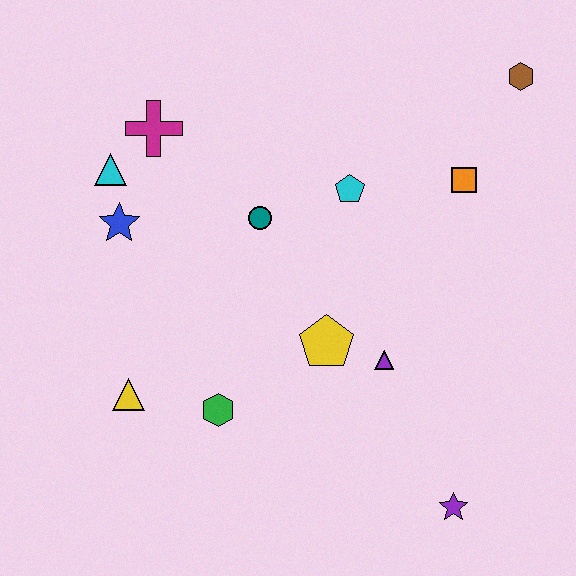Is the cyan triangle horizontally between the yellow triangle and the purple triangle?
No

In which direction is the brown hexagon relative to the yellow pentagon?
The brown hexagon is above the yellow pentagon.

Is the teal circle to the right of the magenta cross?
Yes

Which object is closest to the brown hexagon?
The orange square is closest to the brown hexagon.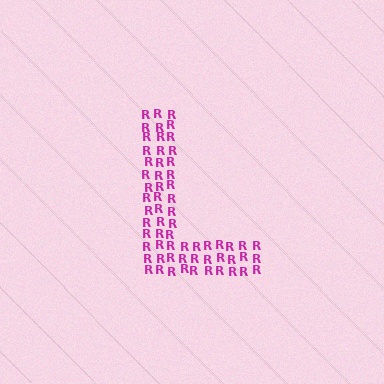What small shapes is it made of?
It is made of small letter R's.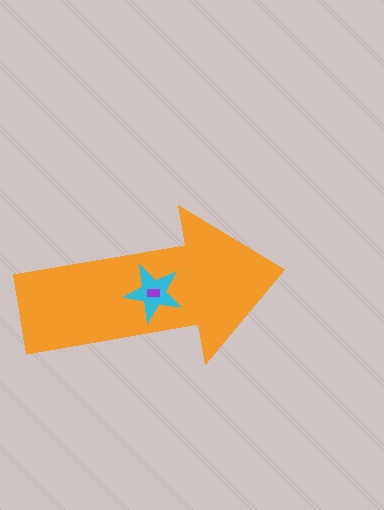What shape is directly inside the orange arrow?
The cyan star.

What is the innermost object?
The purple rectangle.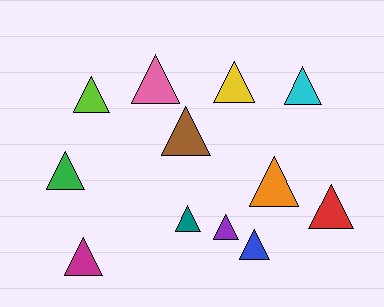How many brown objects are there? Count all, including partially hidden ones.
There is 1 brown object.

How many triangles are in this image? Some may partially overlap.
There are 12 triangles.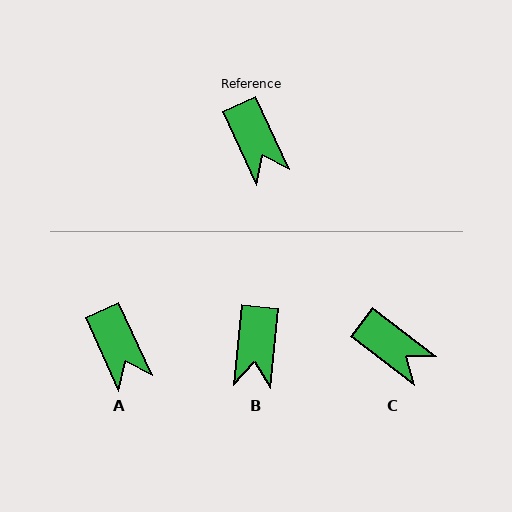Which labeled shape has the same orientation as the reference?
A.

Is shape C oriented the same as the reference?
No, it is off by about 28 degrees.